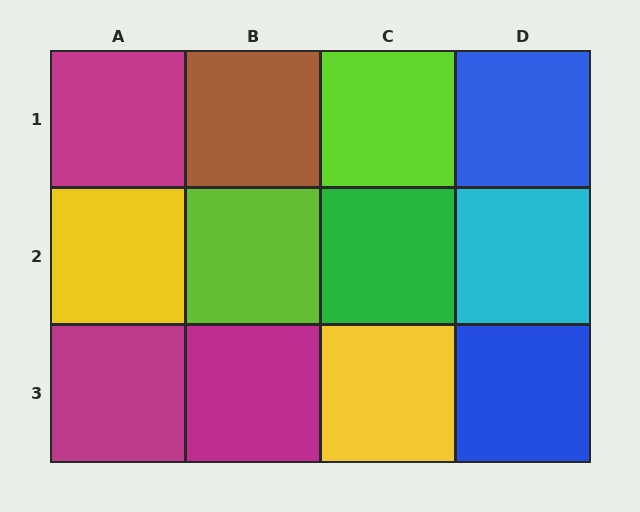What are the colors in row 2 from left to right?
Yellow, lime, green, cyan.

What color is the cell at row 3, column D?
Blue.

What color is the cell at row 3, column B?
Magenta.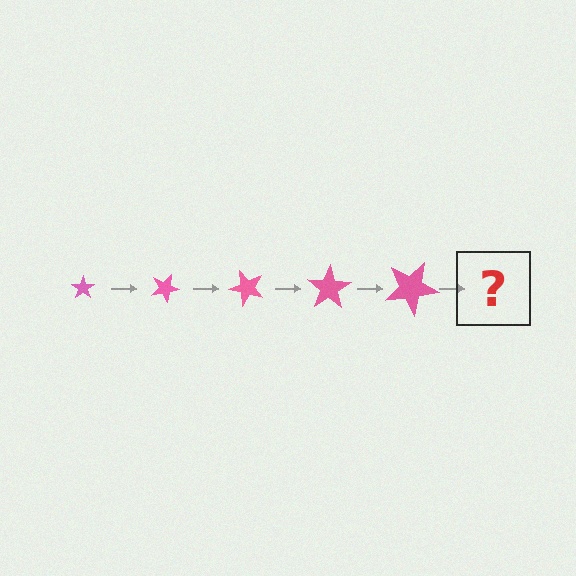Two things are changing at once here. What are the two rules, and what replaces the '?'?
The two rules are that the star grows larger each step and it rotates 25 degrees each step. The '?' should be a star, larger than the previous one and rotated 125 degrees from the start.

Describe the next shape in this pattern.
It should be a star, larger than the previous one and rotated 125 degrees from the start.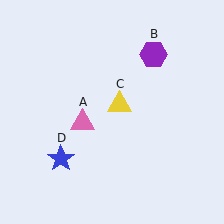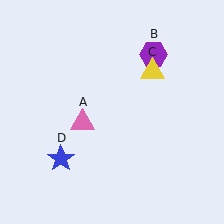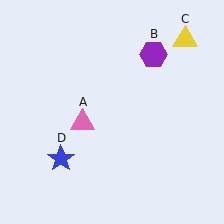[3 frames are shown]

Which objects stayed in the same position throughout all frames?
Pink triangle (object A) and purple hexagon (object B) and blue star (object D) remained stationary.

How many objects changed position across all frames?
1 object changed position: yellow triangle (object C).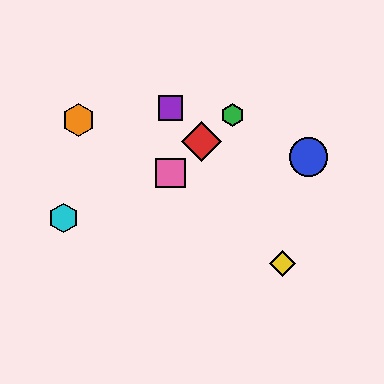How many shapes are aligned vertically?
2 shapes (the purple square, the pink square) are aligned vertically.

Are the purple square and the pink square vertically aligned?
Yes, both are at x≈171.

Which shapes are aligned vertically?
The purple square, the pink square are aligned vertically.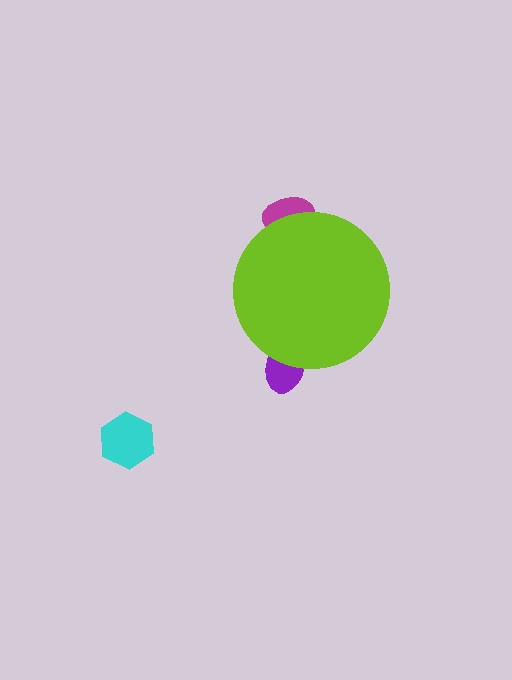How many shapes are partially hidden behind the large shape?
2 shapes are partially hidden.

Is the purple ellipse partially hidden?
Yes, the purple ellipse is partially hidden behind the lime circle.